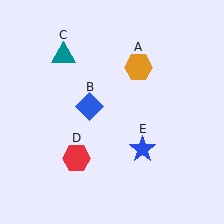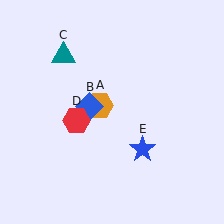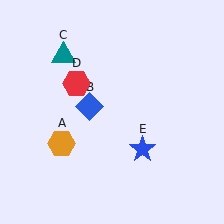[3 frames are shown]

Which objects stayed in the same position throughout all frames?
Blue diamond (object B) and teal triangle (object C) and blue star (object E) remained stationary.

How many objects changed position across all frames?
2 objects changed position: orange hexagon (object A), red hexagon (object D).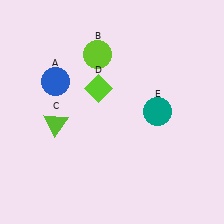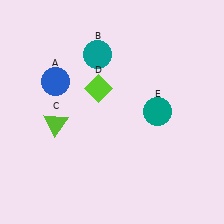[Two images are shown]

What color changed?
The circle (B) changed from lime in Image 1 to teal in Image 2.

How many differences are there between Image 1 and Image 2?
There is 1 difference between the two images.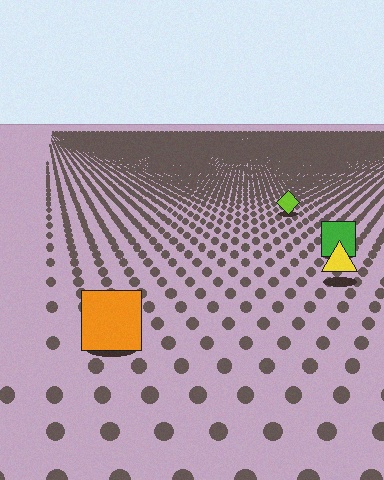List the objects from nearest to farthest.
From nearest to farthest: the orange square, the yellow triangle, the green square, the lime diamond.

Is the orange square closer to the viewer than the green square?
Yes. The orange square is closer — you can tell from the texture gradient: the ground texture is coarser near it.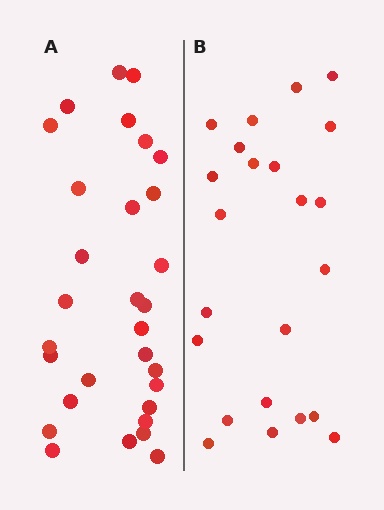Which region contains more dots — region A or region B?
Region A (the left region) has more dots.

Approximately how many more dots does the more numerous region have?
Region A has roughly 8 or so more dots than region B.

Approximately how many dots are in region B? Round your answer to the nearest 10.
About 20 dots. (The exact count is 23, which rounds to 20.)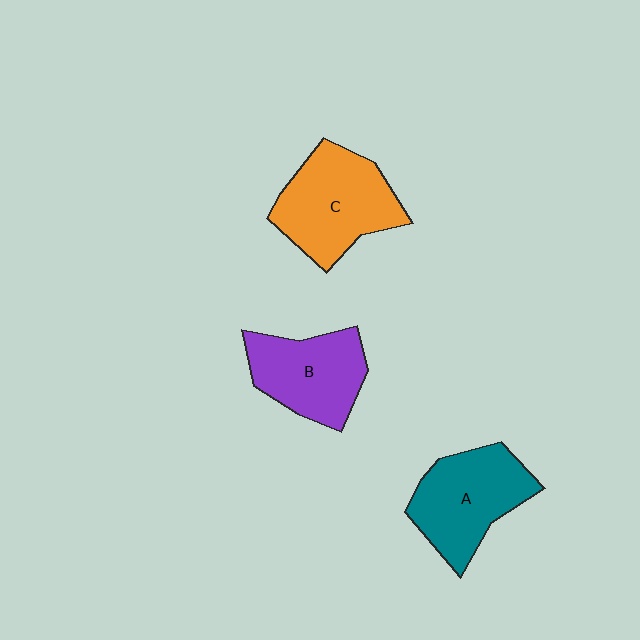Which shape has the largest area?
Shape C (orange).